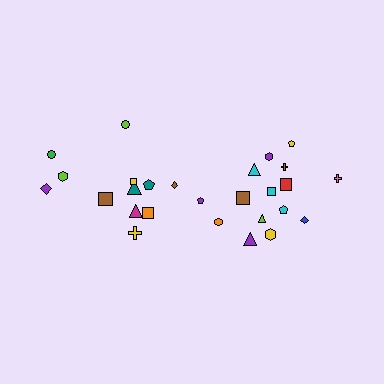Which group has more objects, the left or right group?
The right group.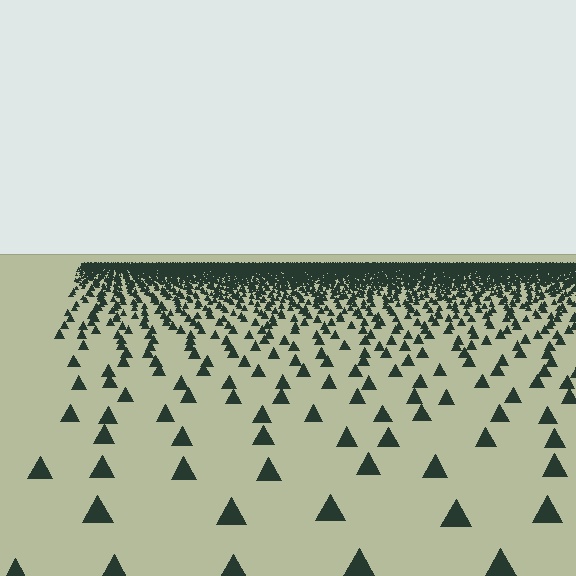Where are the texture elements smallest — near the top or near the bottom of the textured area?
Near the top.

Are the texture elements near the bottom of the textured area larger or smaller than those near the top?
Larger. Near the bottom, elements are closer to the viewer and appear at a bigger on-screen size.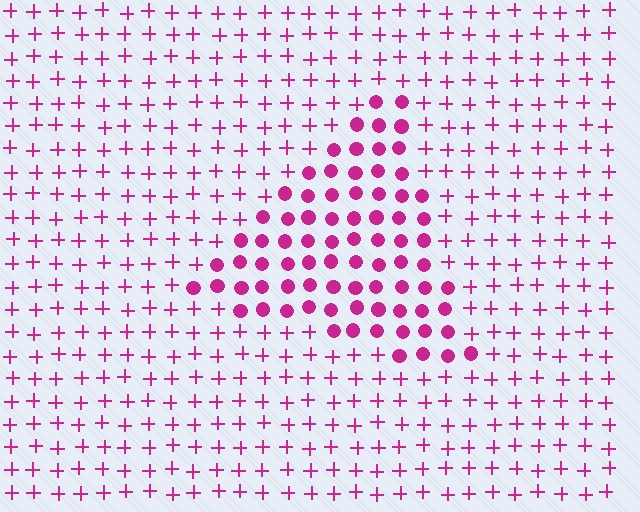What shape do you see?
I see a triangle.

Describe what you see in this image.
The image is filled with small magenta elements arranged in a uniform grid. A triangle-shaped region contains circles, while the surrounding area contains plus signs. The boundary is defined purely by the change in element shape.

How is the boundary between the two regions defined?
The boundary is defined by a change in element shape: circles inside vs. plus signs outside. All elements share the same color and spacing.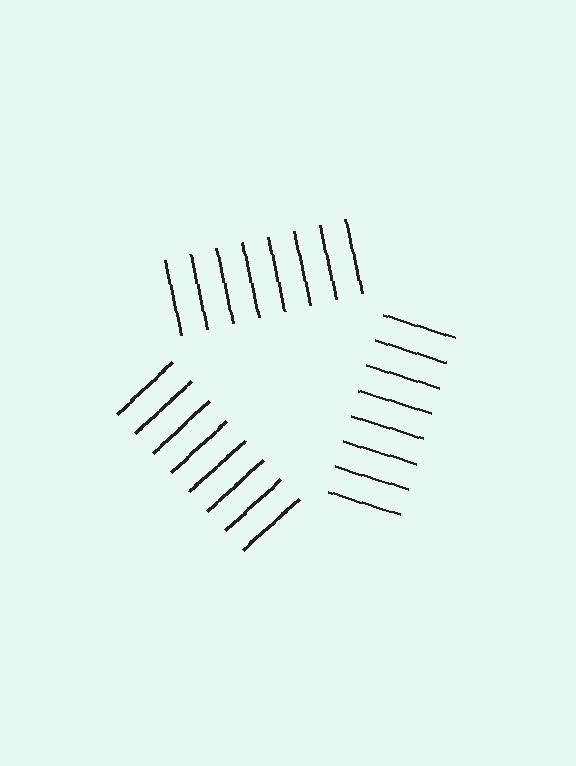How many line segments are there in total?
24 — 8 along each of the 3 edges.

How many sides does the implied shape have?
3 sides — the line-ends trace a triangle.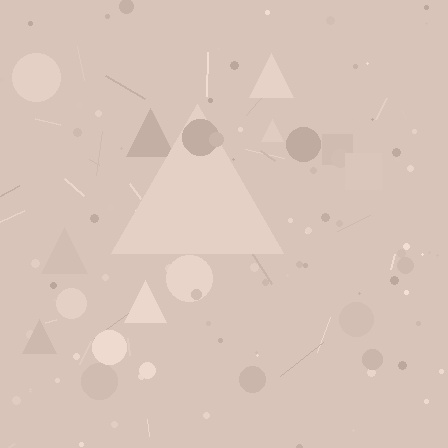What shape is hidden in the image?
A triangle is hidden in the image.